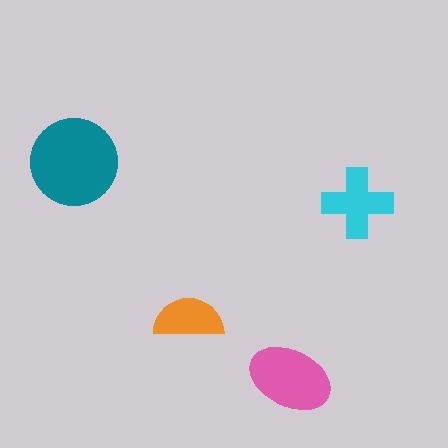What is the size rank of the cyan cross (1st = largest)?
3rd.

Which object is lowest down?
The pink ellipse is bottommost.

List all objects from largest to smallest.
The teal circle, the pink ellipse, the cyan cross, the orange semicircle.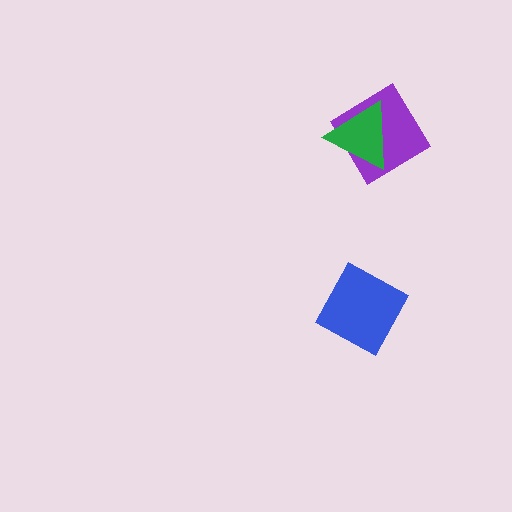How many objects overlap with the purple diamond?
1 object overlaps with the purple diamond.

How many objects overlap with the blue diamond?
0 objects overlap with the blue diamond.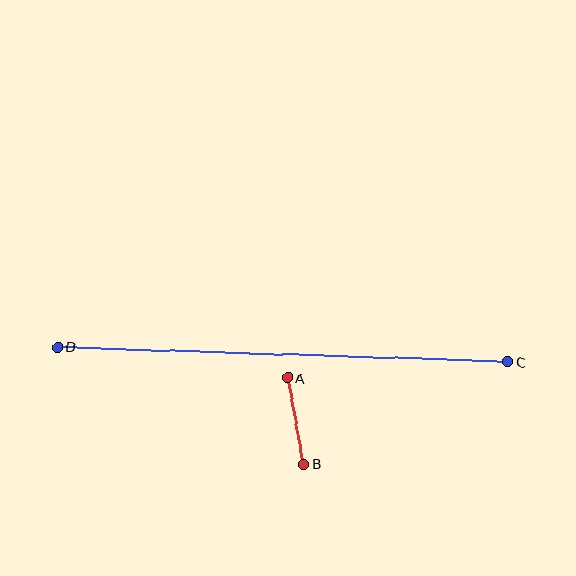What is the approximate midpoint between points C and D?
The midpoint is at approximately (283, 354) pixels.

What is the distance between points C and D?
The distance is approximately 451 pixels.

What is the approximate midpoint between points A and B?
The midpoint is at approximately (296, 421) pixels.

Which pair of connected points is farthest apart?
Points C and D are farthest apart.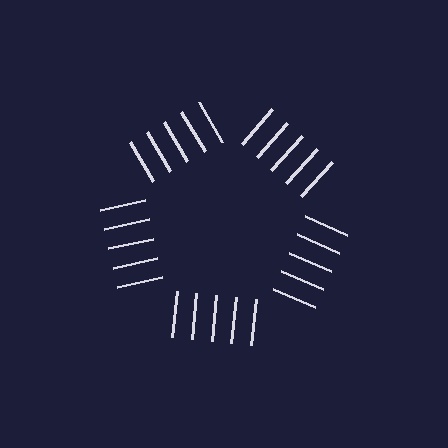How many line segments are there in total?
25 — 5 along each of the 5 edges.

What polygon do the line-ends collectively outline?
An illusory pentagon — the line segments terminate on its edges but no continuous stroke is drawn.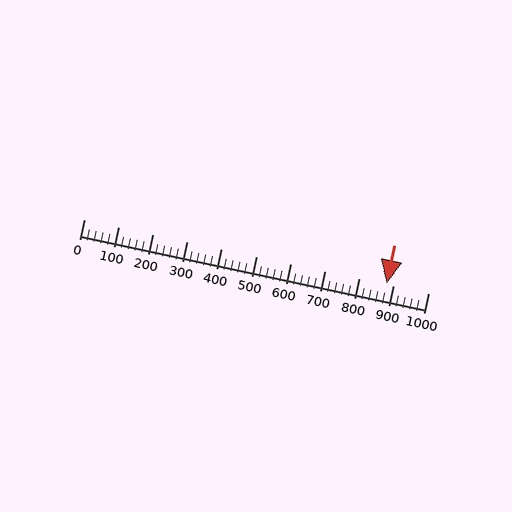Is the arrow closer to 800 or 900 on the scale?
The arrow is closer to 900.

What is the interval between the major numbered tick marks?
The major tick marks are spaced 100 units apart.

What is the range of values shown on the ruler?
The ruler shows values from 0 to 1000.